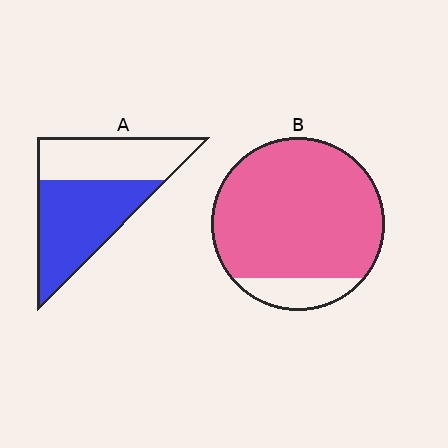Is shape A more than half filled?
Yes.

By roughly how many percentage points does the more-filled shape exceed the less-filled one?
By roughly 30 percentage points (B over A).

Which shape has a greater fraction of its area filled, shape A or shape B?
Shape B.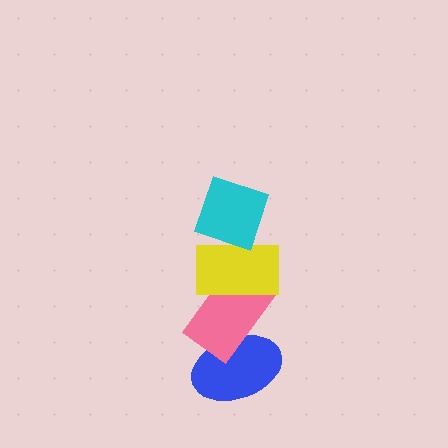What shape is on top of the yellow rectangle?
The cyan diamond is on top of the yellow rectangle.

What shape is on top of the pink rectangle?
The yellow rectangle is on top of the pink rectangle.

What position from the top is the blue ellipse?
The blue ellipse is 4th from the top.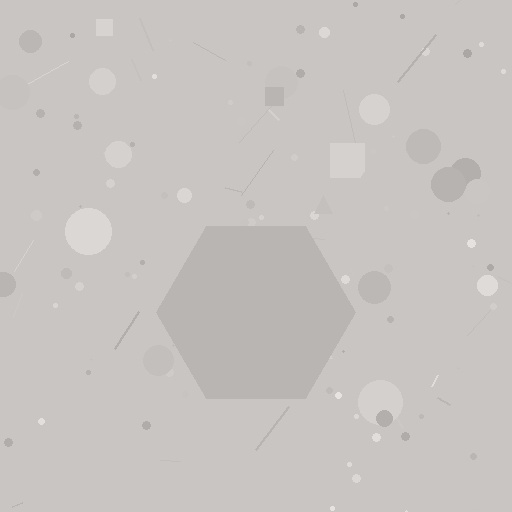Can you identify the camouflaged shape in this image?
The camouflaged shape is a hexagon.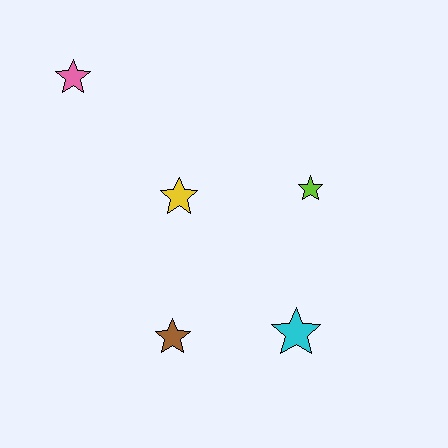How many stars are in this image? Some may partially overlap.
There are 5 stars.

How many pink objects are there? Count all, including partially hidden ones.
There is 1 pink object.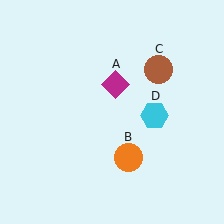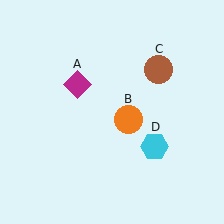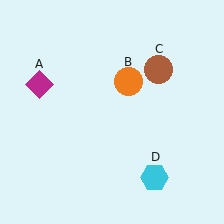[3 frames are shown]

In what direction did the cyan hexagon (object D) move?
The cyan hexagon (object D) moved down.